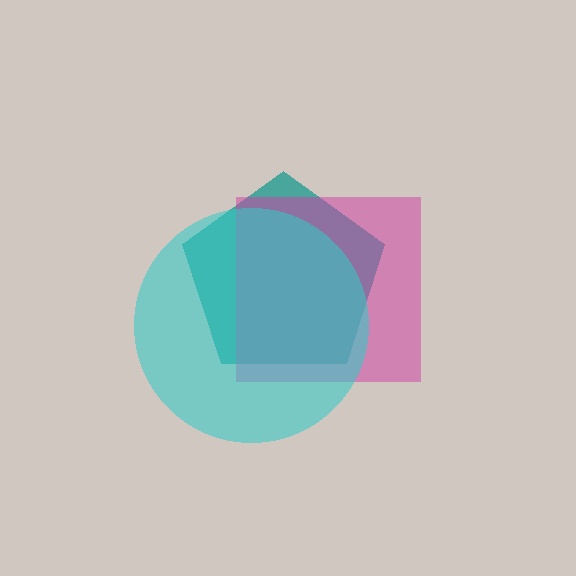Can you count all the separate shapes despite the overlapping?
Yes, there are 3 separate shapes.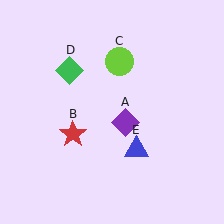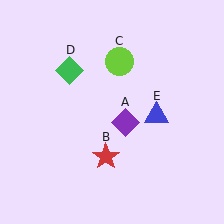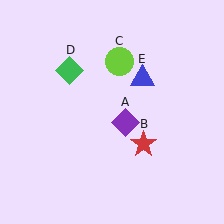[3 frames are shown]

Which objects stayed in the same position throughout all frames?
Purple diamond (object A) and lime circle (object C) and green diamond (object D) remained stationary.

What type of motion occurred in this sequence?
The red star (object B), blue triangle (object E) rotated counterclockwise around the center of the scene.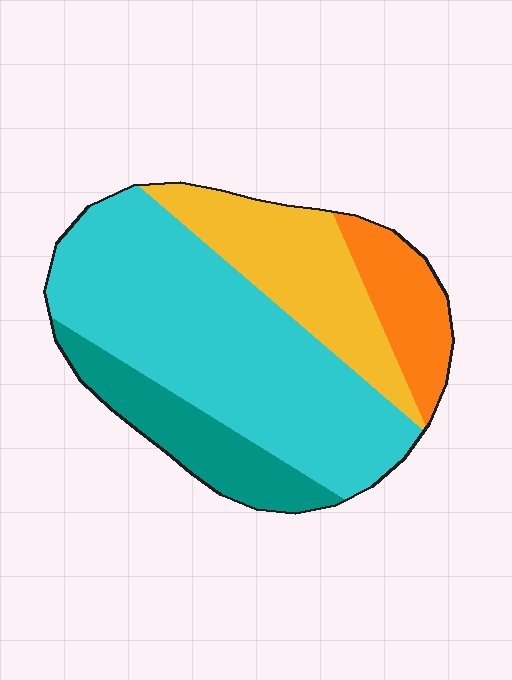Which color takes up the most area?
Cyan, at roughly 50%.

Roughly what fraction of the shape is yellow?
Yellow covers 21% of the shape.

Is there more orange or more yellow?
Yellow.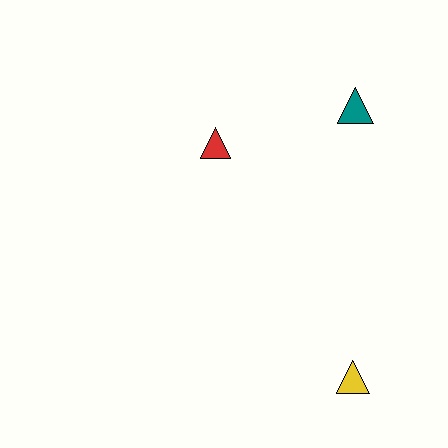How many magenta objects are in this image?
There are no magenta objects.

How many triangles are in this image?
There are 3 triangles.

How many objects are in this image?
There are 3 objects.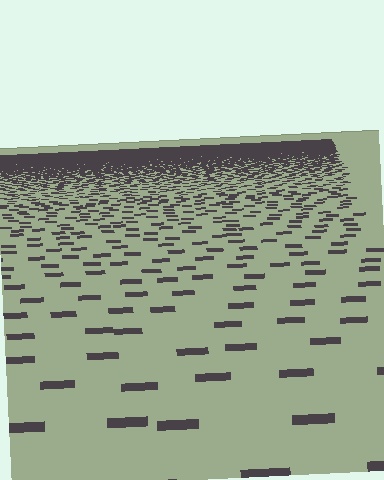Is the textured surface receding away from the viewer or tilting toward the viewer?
The surface is receding away from the viewer. Texture elements get smaller and denser toward the top.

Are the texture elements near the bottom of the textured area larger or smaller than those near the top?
Larger. Near the bottom, elements are closer to the viewer and appear at a bigger on-screen size.